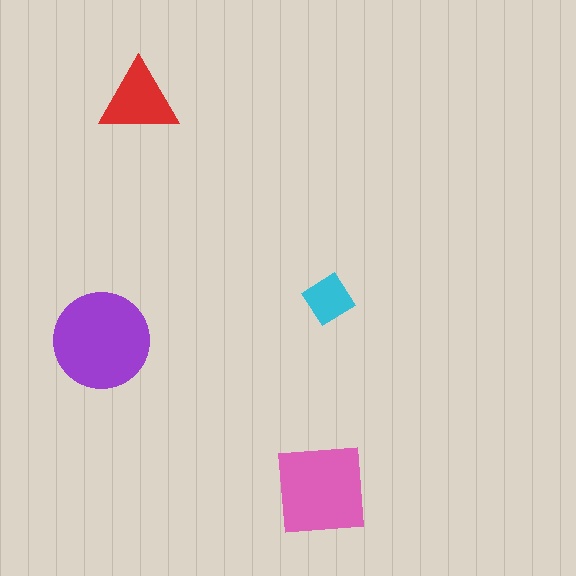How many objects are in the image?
There are 4 objects in the image.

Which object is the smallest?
The cyan diamond.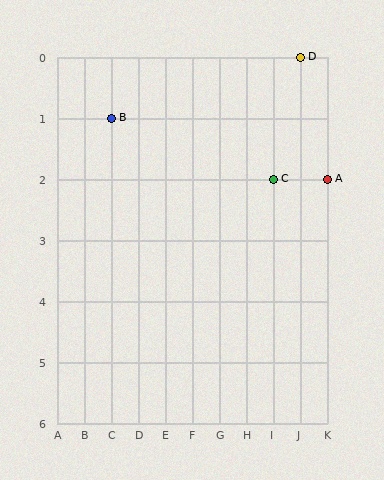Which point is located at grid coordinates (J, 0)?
Point D is at (J, 0).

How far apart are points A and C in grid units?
Points A and C are 2 columns apart.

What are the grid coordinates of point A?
Point A is at grid coordinates (K, 2).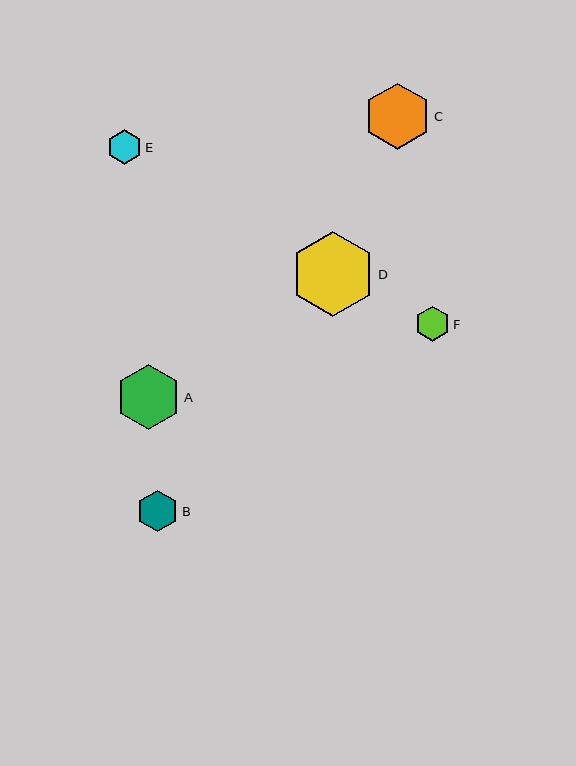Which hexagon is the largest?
Hexagon D is the largest with a size of approximately 85 pixels.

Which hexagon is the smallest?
Hexagon E is the smallest with a size of approximately 35 pixels.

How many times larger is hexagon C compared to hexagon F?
Hexagon C is approximately 1.9 times the size of hexagon F.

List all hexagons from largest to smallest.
From largest to smallest: D, C, A, B, F, E.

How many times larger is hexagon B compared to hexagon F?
Hexagon B is approximately 1.2 times the size of hexagon F.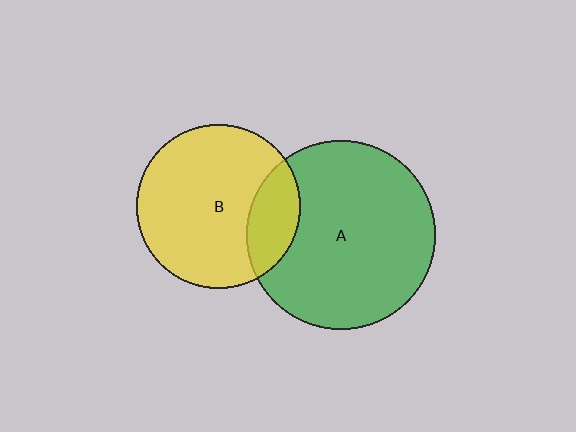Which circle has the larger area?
Circle A (green).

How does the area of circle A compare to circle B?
Approximately 1.3 times.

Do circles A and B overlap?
Yes.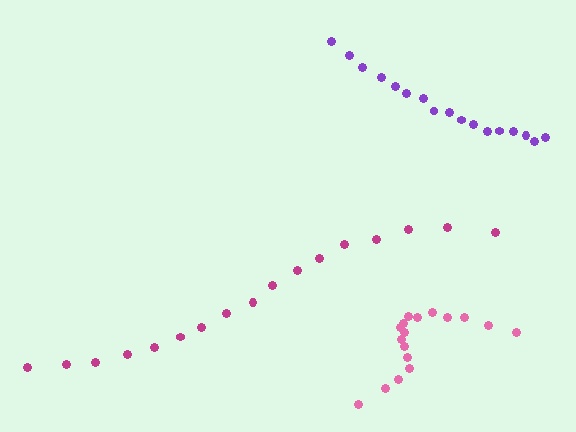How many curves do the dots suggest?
There are 3 distinct paths.